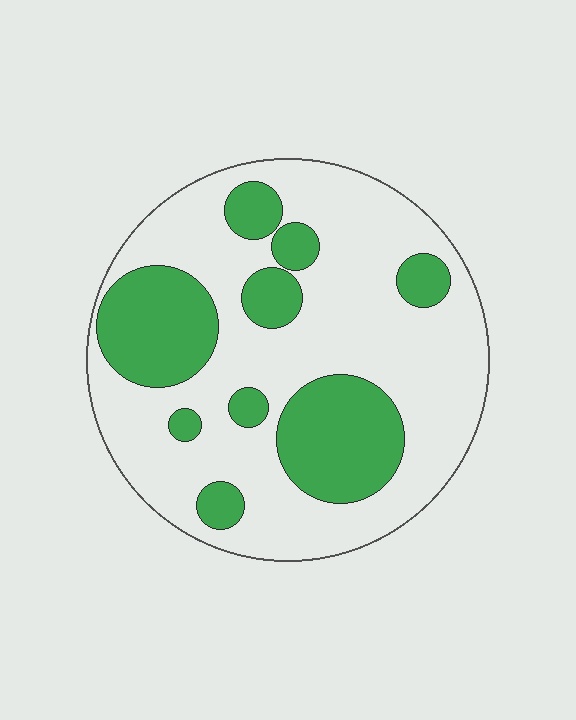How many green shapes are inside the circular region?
9.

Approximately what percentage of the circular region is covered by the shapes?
Approximately 30%.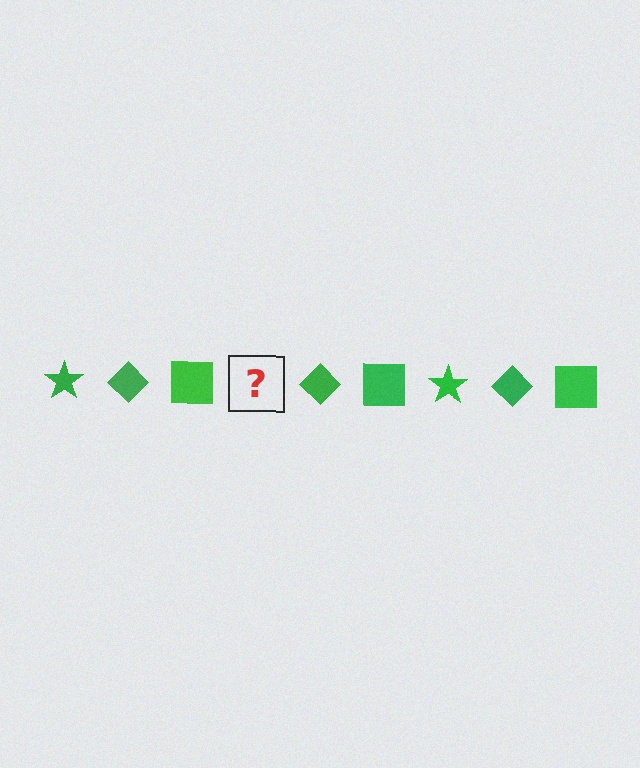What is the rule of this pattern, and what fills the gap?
The rule is that the pattern cycles through star, diamond, square shapes in green. The gap should be filled with a green star.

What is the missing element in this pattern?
The missing element is a green star.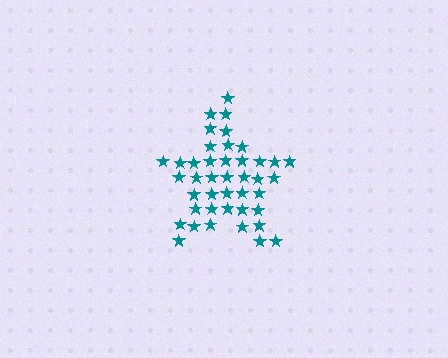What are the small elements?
The small elements are stars.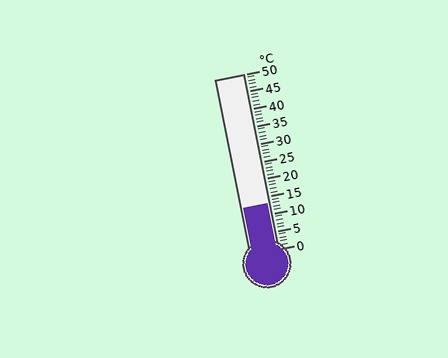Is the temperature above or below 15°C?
The temperature is below 15°C.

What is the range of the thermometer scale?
The thermometer scale ranges from 0°C to 50°C.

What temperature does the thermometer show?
The thermometer shows approximately 13°C.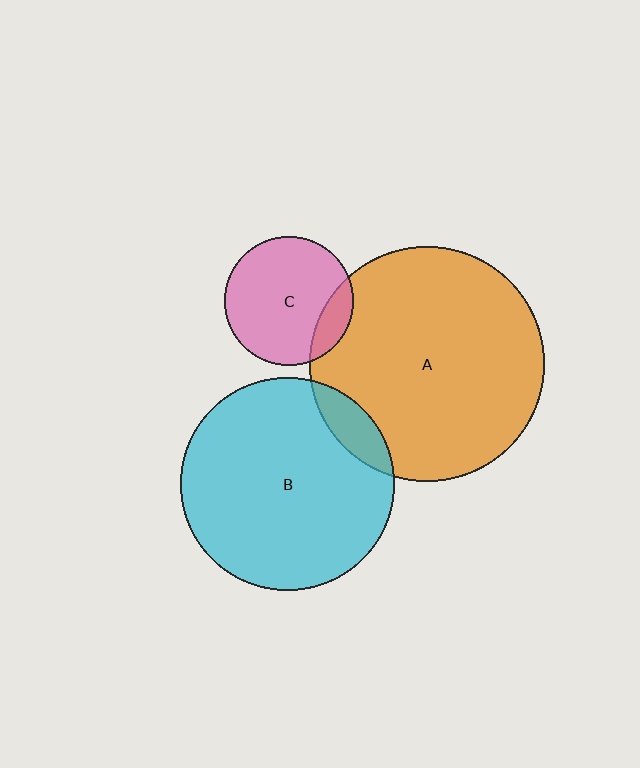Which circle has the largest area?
Circle A (orange).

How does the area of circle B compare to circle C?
Approximately 2.7 times.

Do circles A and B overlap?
Yes.